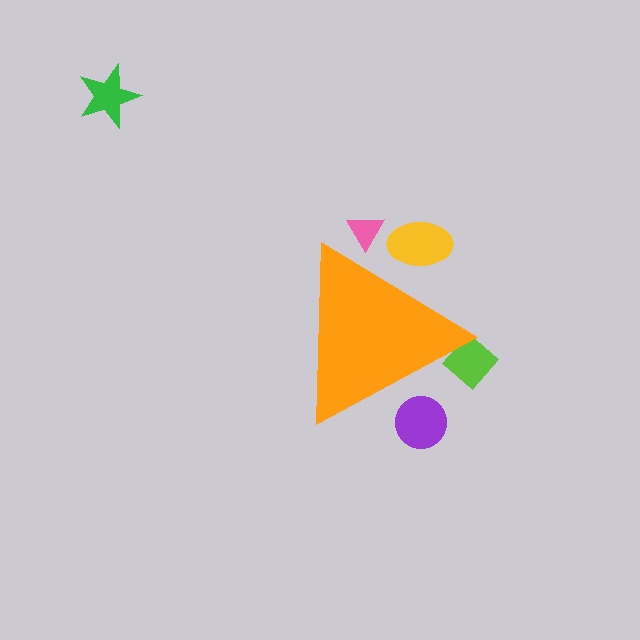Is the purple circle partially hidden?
Yes, the purple circle is partially hidden behind the orange triangle.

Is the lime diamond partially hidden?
Yes, the lime diamond is partially hidden behind the orange triangle.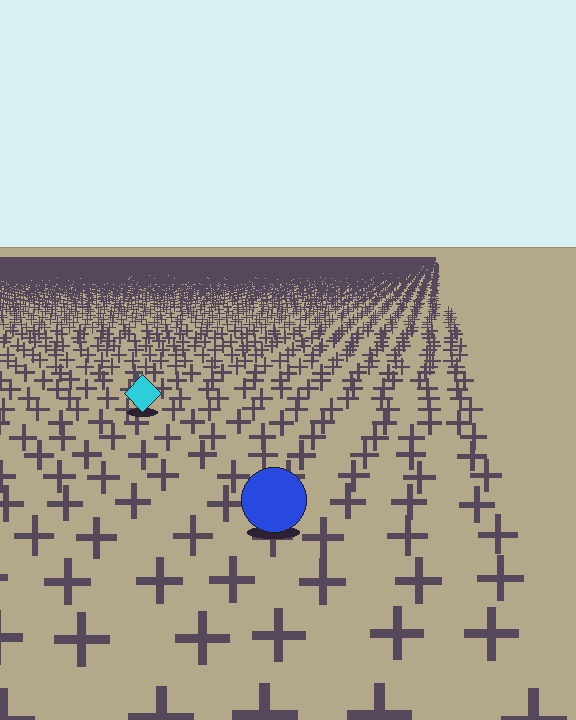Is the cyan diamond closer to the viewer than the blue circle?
No. The blue circle is closer — you can tell from the texture gradient: the ground texture is coarser near it.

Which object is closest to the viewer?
The blue circle is closest. The texture marks near it are larger and more spread out.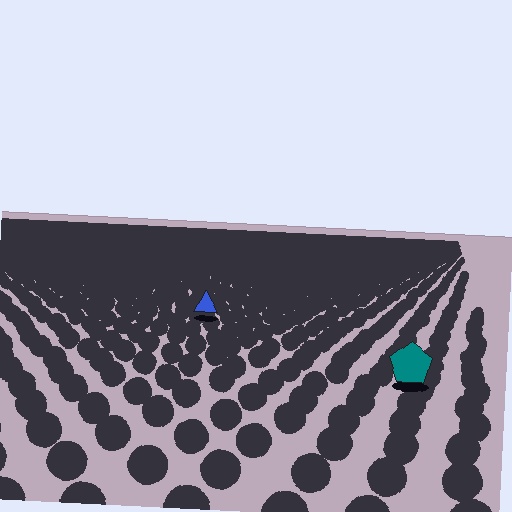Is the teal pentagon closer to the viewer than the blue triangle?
Yes. The teal pentagon is closer — you can tell from the texture gradient: the ground texture is coarser near it.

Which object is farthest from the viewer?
The blue triangle is farthest from the viewer. It appears smaller and the ground texture around it is denser.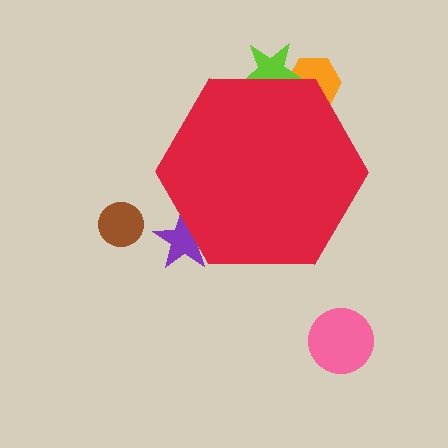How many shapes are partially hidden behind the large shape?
3 shapes are partially hidden.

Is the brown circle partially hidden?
No, the brown circle is fully visible.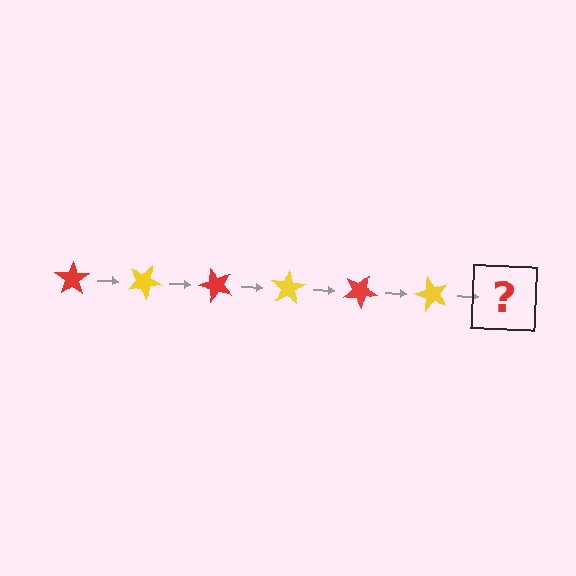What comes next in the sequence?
The next element should be a red star, rotated 150 degrees from the start.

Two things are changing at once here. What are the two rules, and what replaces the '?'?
The two rules are that it rotates 25 degrees each step and the color cycles through red and yellow. The '?' should be a red star, rotated 150 degrees from the start.